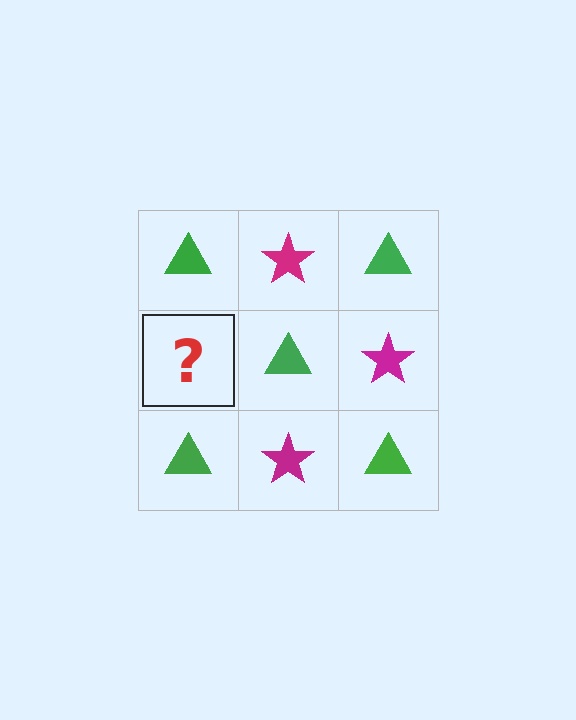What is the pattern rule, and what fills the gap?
The rule is that it alternates green triangle and magenta star in a checkerboard pattern. The gap should be filled with a magenta star.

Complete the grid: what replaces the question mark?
The question mark should be replaced with a magenta star.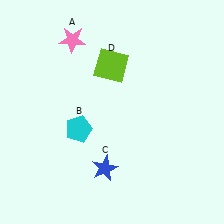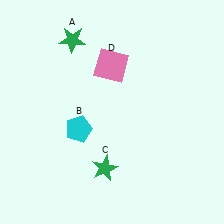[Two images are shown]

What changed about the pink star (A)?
In Image 1, A is pink. In Image 2, it changed to green.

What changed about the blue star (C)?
In Image 1, C is blue. In Image 2, it changed to green.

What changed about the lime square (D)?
In Image 1, D is lime. In Image 2, it changed to pink.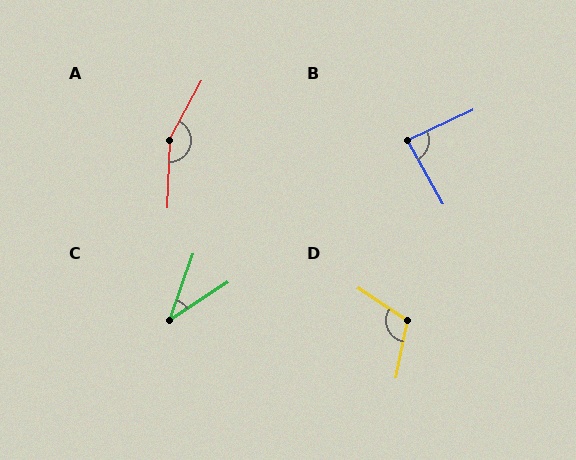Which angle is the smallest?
C, at approximately 37 degrees.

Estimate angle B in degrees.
Approximately 86 degrees.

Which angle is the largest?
A, at approximately 153 degrees.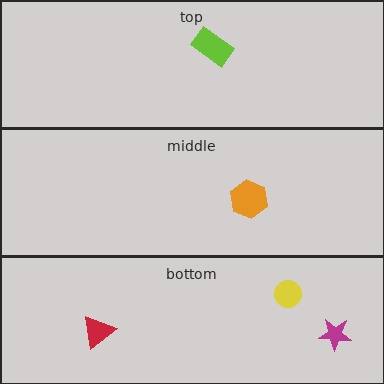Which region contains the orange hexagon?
The middle region.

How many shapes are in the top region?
1.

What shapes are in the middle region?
The orange hexagon.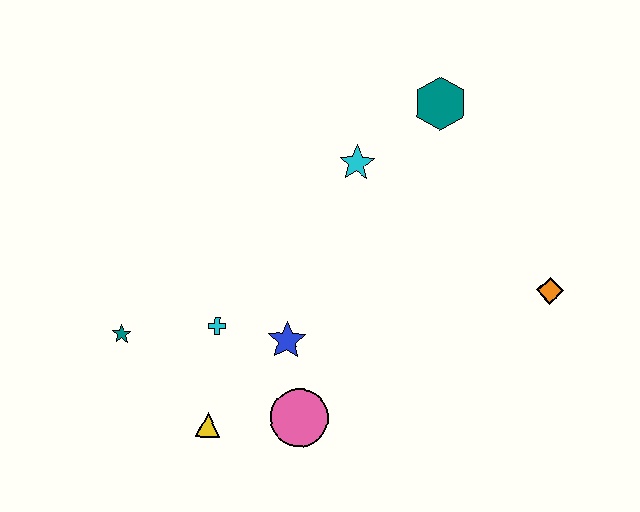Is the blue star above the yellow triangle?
Yes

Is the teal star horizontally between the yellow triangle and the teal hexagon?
No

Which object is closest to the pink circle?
The blue star is closest to the pink circle.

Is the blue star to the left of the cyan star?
Yes